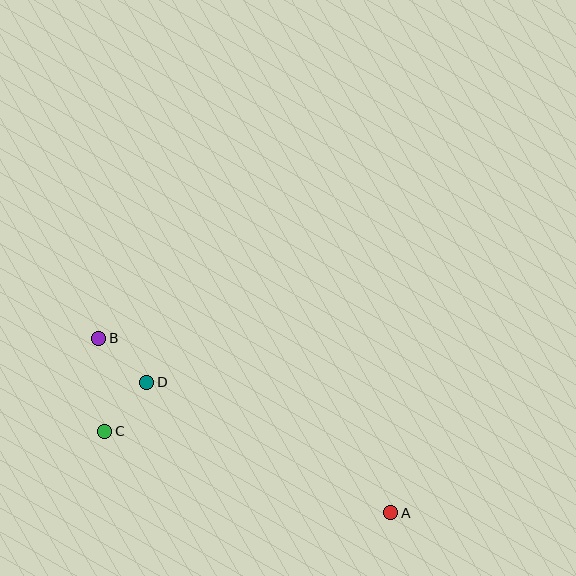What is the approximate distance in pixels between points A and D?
The distance between A and D is approximately 277 pixels.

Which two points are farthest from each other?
Points A and B are farthest from each other.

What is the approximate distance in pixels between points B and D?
The distance between B and D is approximately 65 pixels.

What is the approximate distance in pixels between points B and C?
The distance between B and C is approximately 93 pixels.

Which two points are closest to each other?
Points C and D are closest to each other.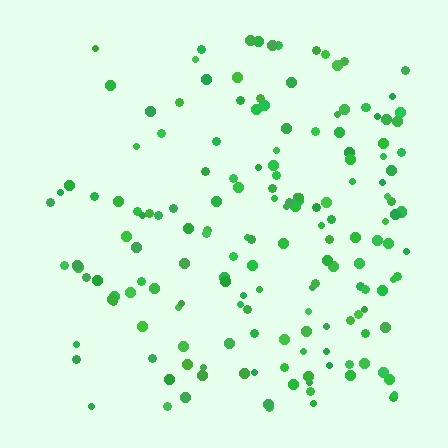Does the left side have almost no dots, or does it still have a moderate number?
Still a moderate number, just noticeably fewer than the right.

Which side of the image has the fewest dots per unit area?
The left.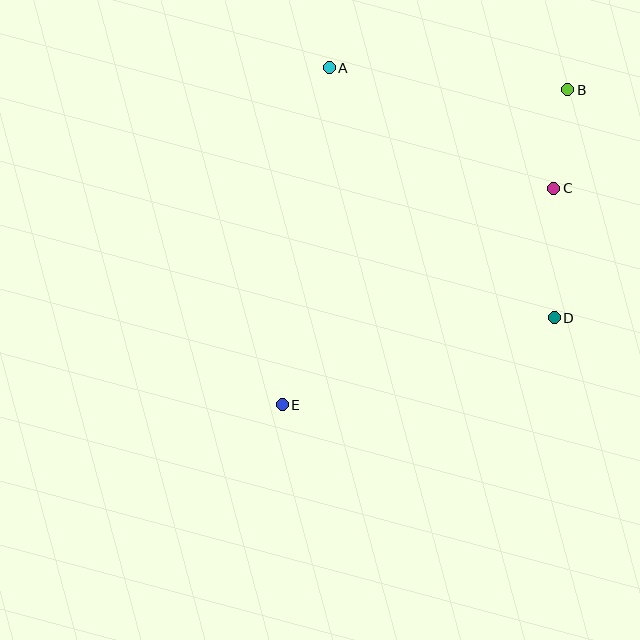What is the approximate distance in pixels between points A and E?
The distance between A and E is approximately 340 pixels.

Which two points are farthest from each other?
Points B and E are farthest from each other.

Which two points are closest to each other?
Points B and C are closest to each other.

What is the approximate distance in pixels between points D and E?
The distance between D and E is approximately 286 pixels.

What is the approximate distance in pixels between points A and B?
The distance between A and B is approximately 239 pixels.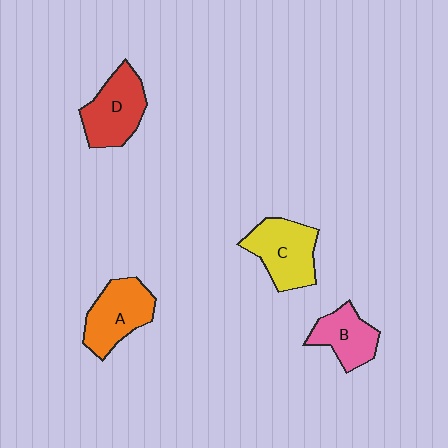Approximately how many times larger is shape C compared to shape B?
Approximately 1.3 times.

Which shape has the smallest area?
Shape B (pink).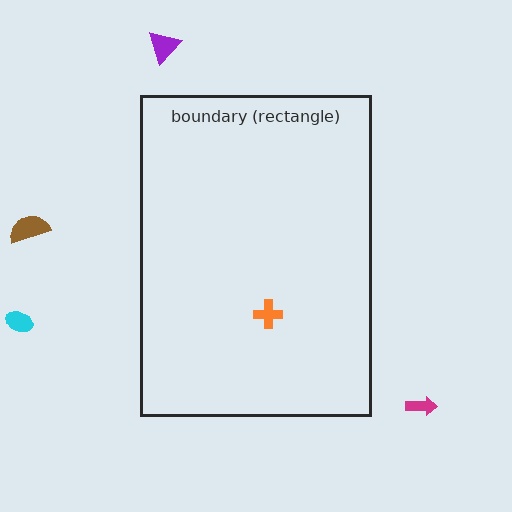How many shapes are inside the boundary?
1 inside, 4 outside.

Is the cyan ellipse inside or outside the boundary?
Outside.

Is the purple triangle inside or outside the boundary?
Outside.